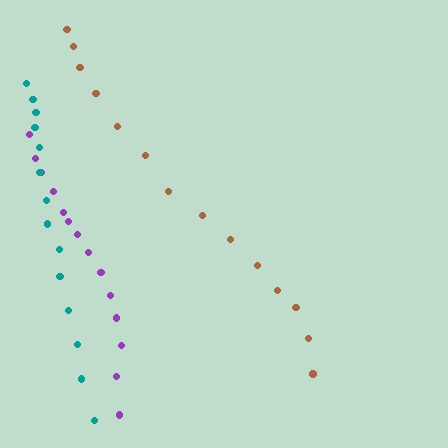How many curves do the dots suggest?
There are 3 distinct paths.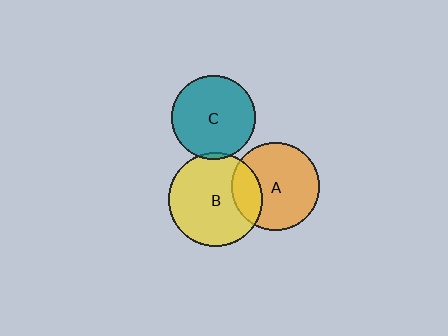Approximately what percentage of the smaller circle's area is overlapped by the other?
Approximately 25%.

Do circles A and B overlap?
Yes.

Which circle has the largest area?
Circle B (yellow).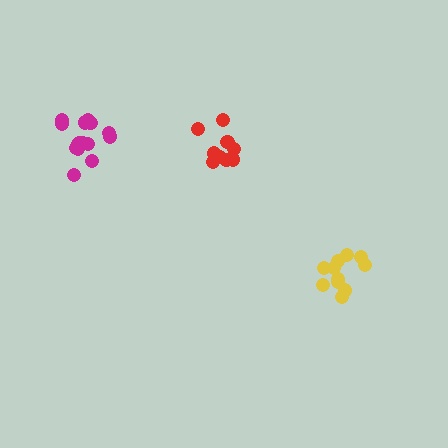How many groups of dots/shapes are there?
There are 3 groups.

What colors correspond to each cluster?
The clusters are colored: magenta, yellow, red.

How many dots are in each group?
Group 1: 15 dots, Group 2: 11 dots, Group 3: 9 dots (35 total).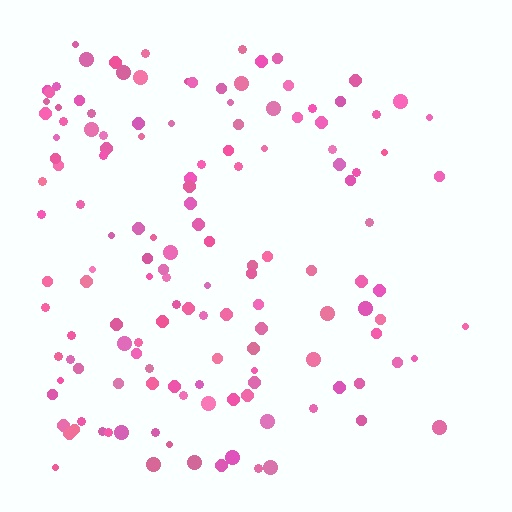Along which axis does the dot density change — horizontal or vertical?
Horizontal.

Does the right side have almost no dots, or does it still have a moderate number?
Still a moderate number, just noticeably fewer than the left.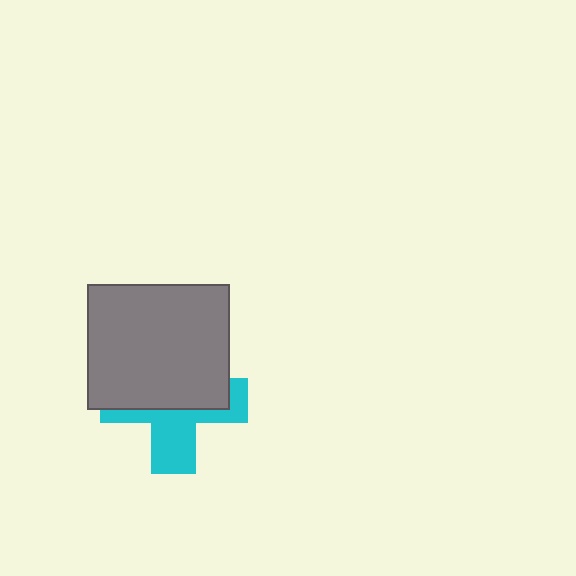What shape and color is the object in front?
The object in front is a gray rectangle.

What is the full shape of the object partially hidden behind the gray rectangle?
The partially hidden object is a cyan cross.